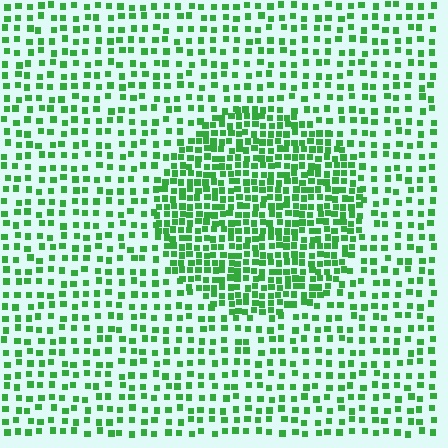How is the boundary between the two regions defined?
The boundary is defined by a change in element density (approximately 2.0x ratio). All elements are the same color, size, and shape.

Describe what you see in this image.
The image contains small green elements arranged at two different densities. A circle-shaped region is visible where the elements are more densely packed than the surrounding area.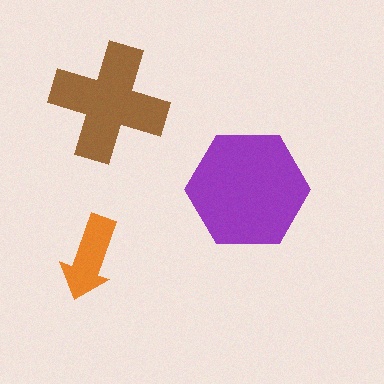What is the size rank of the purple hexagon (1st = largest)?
1st.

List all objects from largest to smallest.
The purple hexagon, the brown cross, the orange arrow.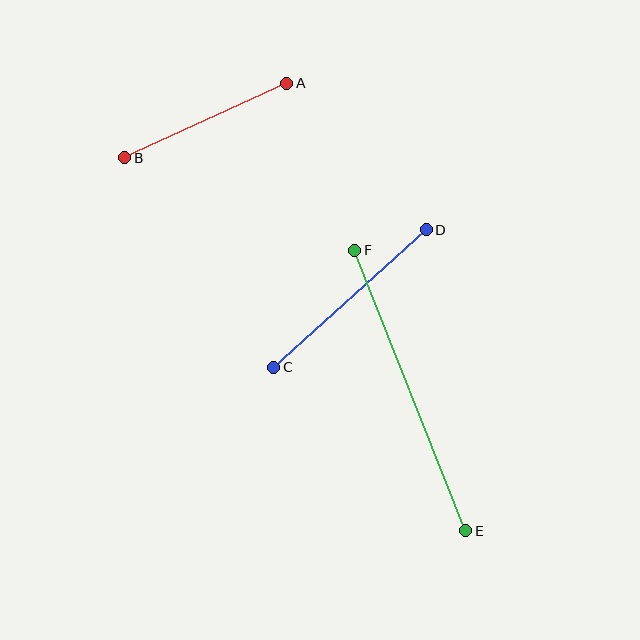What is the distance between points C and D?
The distance is approximately 205 pixels.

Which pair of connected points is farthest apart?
Points E and F are farthest apart.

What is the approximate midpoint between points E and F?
The midpoint is at approximately (410, 391) pixels.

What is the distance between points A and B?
The distance is approximately 178 pixels.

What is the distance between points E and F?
The distance is approximately 302 pixels.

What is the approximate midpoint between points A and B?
The midpoint is at approximately (206, 120) pixels.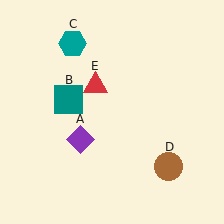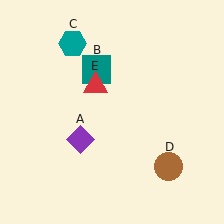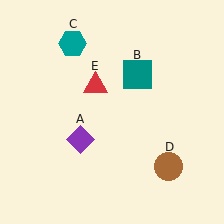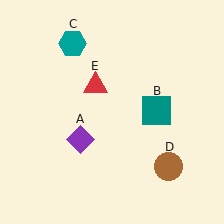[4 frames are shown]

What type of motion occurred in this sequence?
The teal square (object B) rotated clockwise around the center of the scene.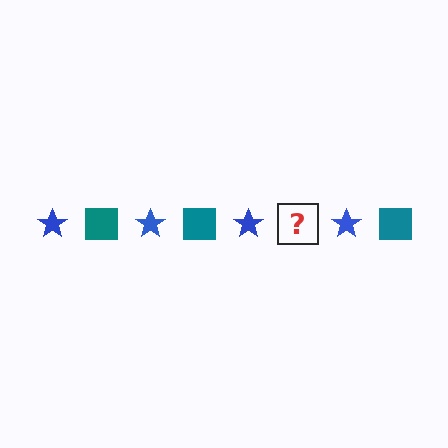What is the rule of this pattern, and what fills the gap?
The rule is that the pattern alternates between blue star and teal square. The gap should be filled with a teal square.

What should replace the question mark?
The question mark should be replaced with a teal square.